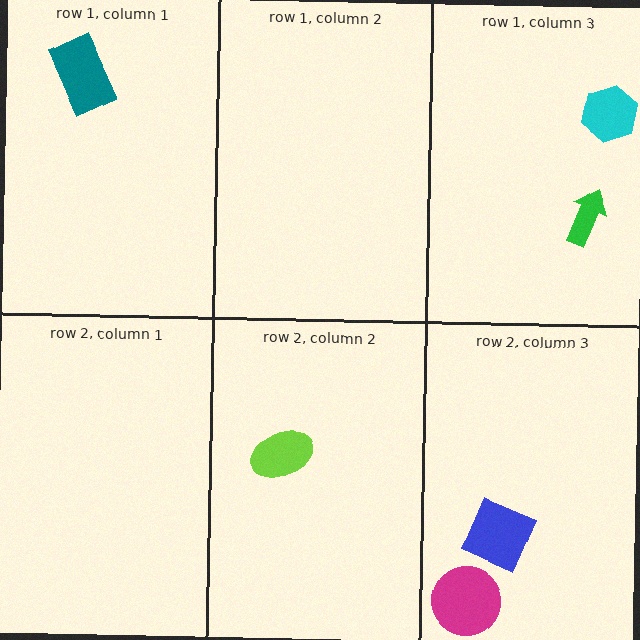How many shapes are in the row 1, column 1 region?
1.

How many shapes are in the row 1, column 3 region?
2.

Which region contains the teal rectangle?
The row 1, column 1 region.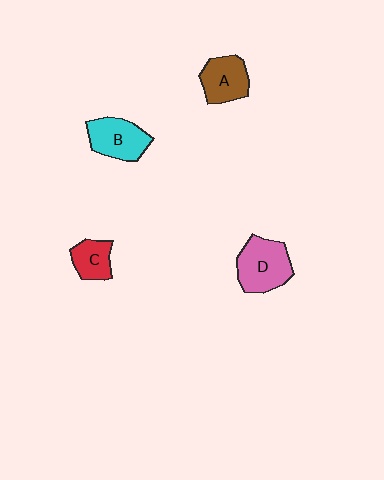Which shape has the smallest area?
Shape C (red).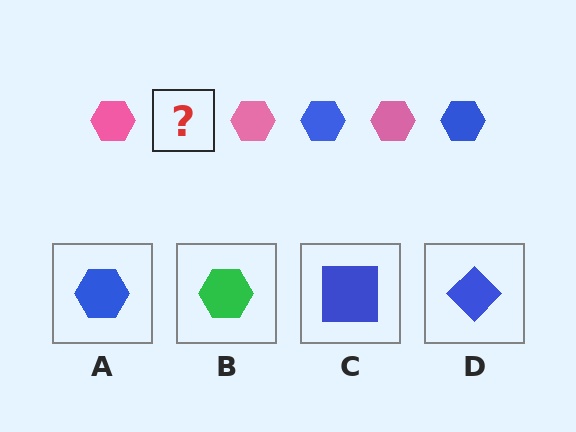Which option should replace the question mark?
Option A.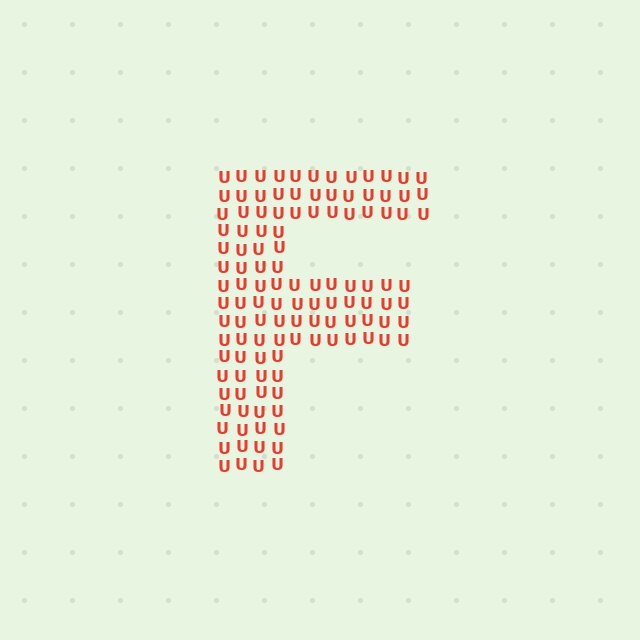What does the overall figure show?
The overall figure shows the letter F.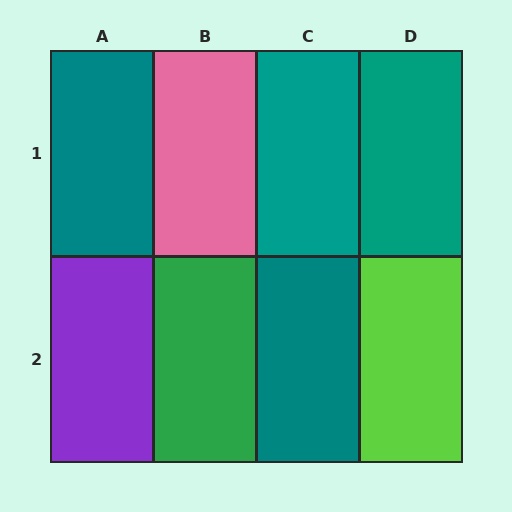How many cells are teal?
4 cells are teal.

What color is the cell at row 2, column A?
Purple.